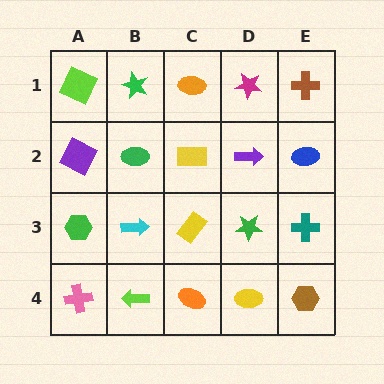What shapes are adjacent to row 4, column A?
A green hexagon (row 3, column A), a lime arrow (row 4, column B).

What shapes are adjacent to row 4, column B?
A cyan arrow (row 3, column B), a pink cross (row 4, column A), an orange ellipse (row 4, column C).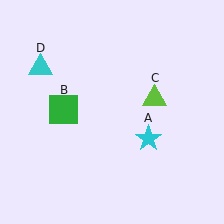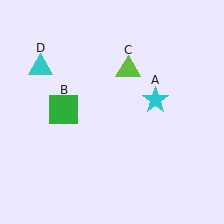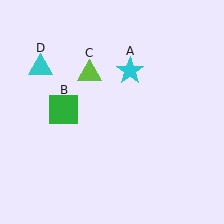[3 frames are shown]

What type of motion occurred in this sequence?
The cyan star (object A), lime triangle (object C) rotated counterclockwise around the center of the scene.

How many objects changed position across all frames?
2 objects changed position: cyan star (object A), lime triangle (object C).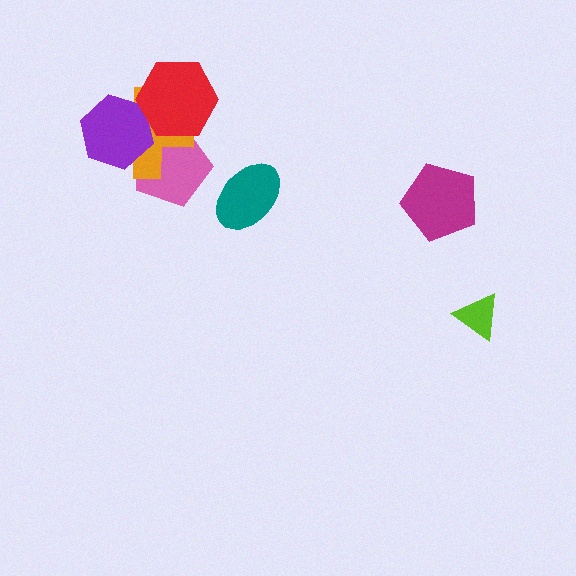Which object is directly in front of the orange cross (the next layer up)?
The purple hexagon is directly in front of the orange cross.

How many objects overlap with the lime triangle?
0 objects overlap with the lime triangle.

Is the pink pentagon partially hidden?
Yes, it is partially covered by another shape.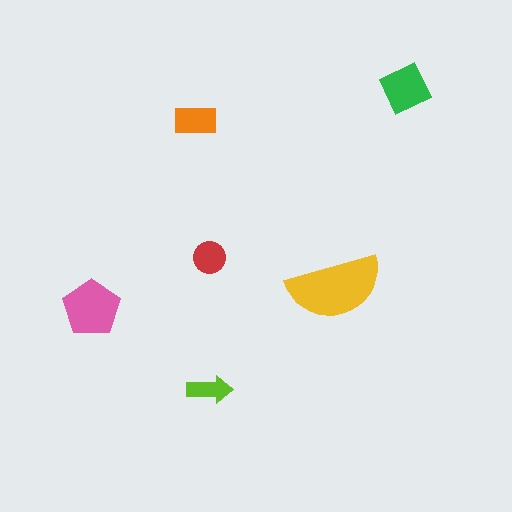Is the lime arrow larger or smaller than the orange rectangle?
Smaller.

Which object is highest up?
The green diamond is topmost.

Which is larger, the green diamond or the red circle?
The green diamond.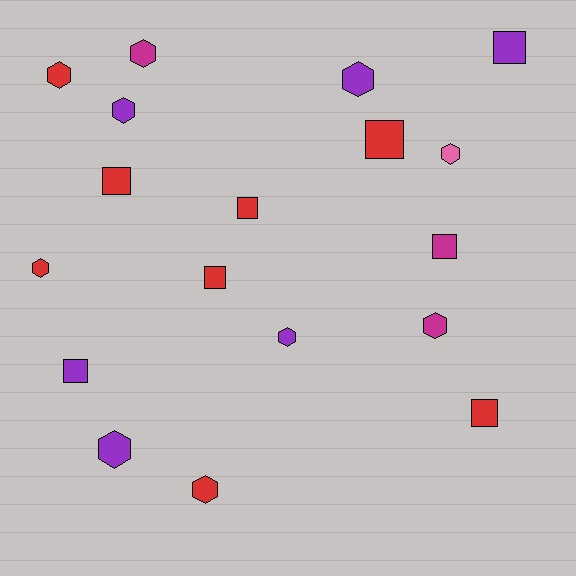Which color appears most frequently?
Red, with 8 objects.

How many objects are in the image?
There are 18 objects.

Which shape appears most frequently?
Hexagon, with 10 objects.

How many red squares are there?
There are 5 red squares.